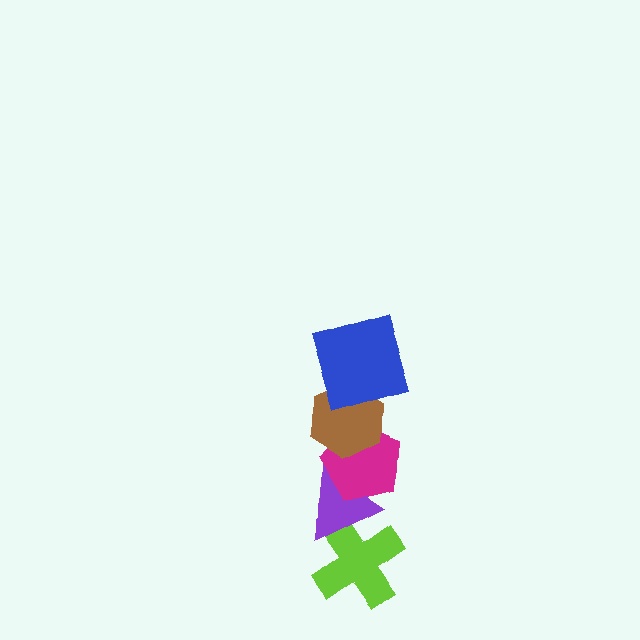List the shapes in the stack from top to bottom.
From top to bottom: the blue square, the brown hexagon, the magenta pentagon, the purple triangle, the lime cross.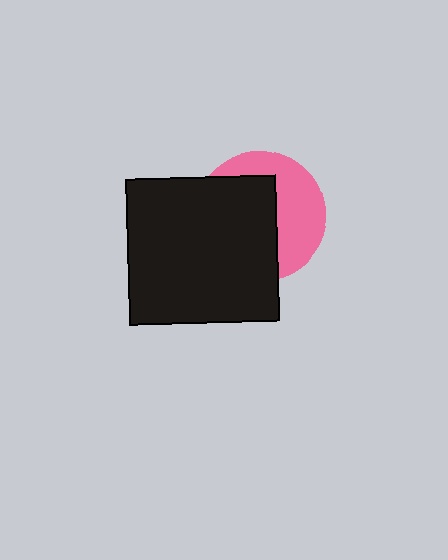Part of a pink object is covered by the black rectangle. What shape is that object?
It is a circle.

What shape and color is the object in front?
The object in front is a black rectangle.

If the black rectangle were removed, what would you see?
You would see the complete pink circle.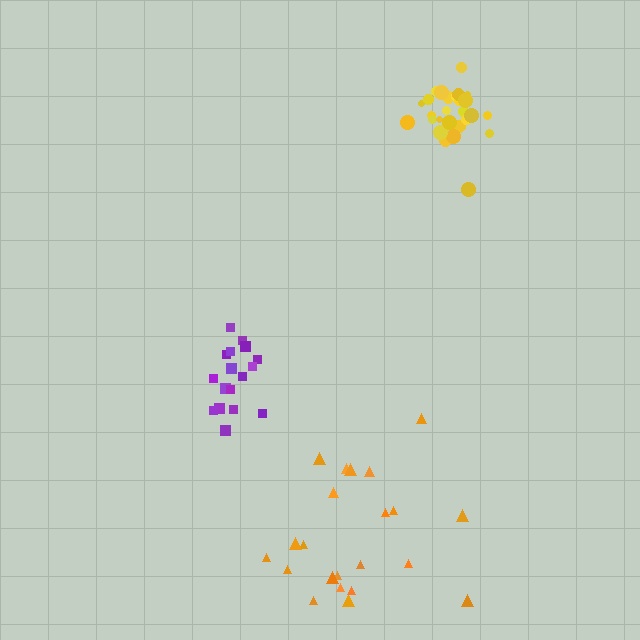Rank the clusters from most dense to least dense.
yellow, purple, orange.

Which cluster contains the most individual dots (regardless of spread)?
Yellow (28).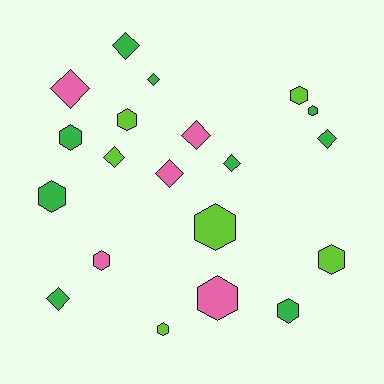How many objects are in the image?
There are 20 objects.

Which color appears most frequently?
Green, with 9 objects.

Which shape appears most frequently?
Hexagon, with 11 objects.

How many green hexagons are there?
There are 4 green hexagons.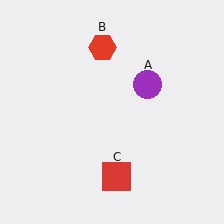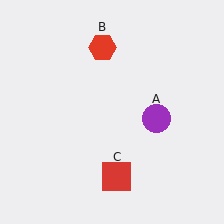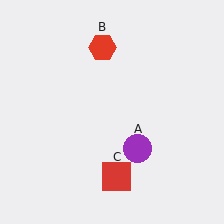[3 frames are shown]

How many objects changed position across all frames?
1 object changed position: purple circle (object A).